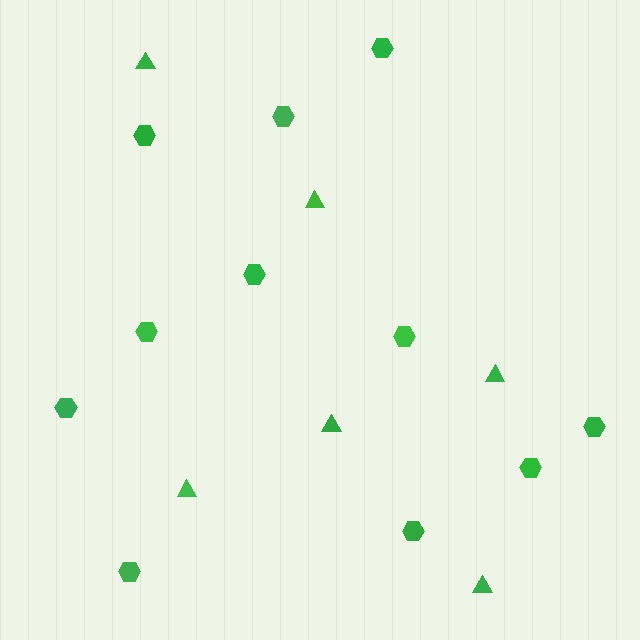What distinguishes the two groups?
There are 2 groups: one group of hexagons (11) and one group of triangles (6).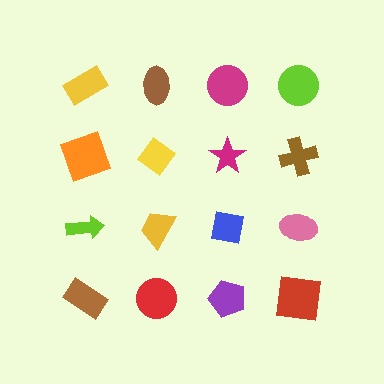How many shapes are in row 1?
4 shapes.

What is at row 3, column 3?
A blue square.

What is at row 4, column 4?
A red square.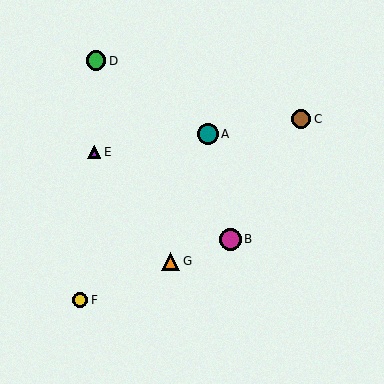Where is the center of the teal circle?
The center of the teal circle is at (208, 134).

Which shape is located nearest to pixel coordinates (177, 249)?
The orange triangle (labeled G) at (170, 261) is nearest to that location.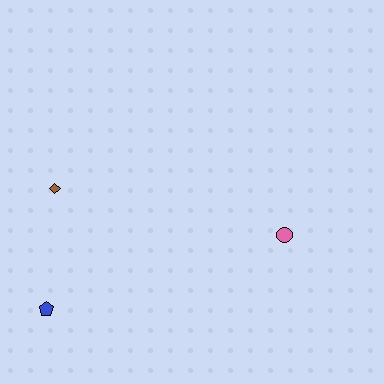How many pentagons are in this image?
There is 1 pentagon.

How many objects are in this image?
There are 3 objects.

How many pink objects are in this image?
There is 1 pink object.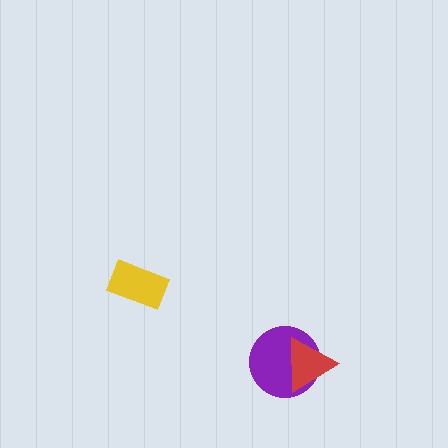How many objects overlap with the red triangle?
1 object overlaps with the red triangle.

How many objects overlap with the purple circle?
1 object overlaps with the purple circle.